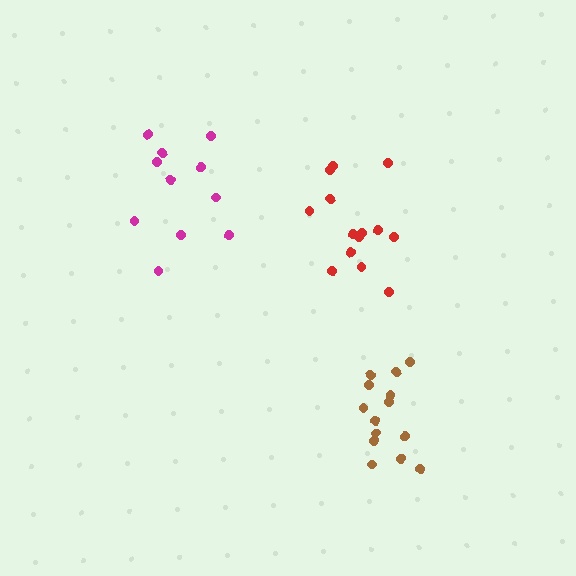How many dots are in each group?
Group 1: 14 dots, Group 2: 11 dots, Group 3: 14 dots (39 total).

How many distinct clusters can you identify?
There are 3 distinct clusters.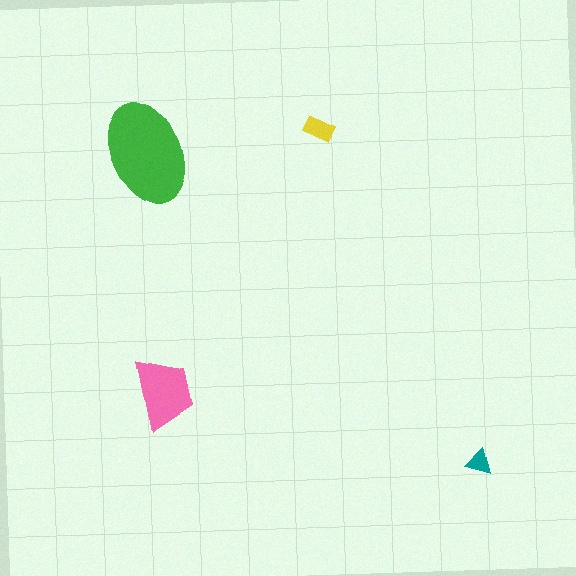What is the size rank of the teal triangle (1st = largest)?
4th.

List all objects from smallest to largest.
The teal triangle, the yellow rectangle, the pink trapezoid, the green ellipse.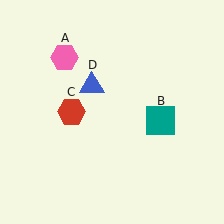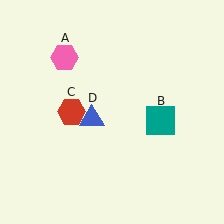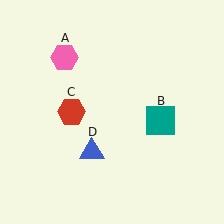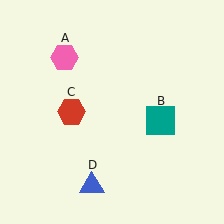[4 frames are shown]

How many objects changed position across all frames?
1 object changed position: blue triangle (object D).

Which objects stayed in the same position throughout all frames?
Pink hexagon (object A) and teal square (object B) and red hexagon (object C) remained stationary.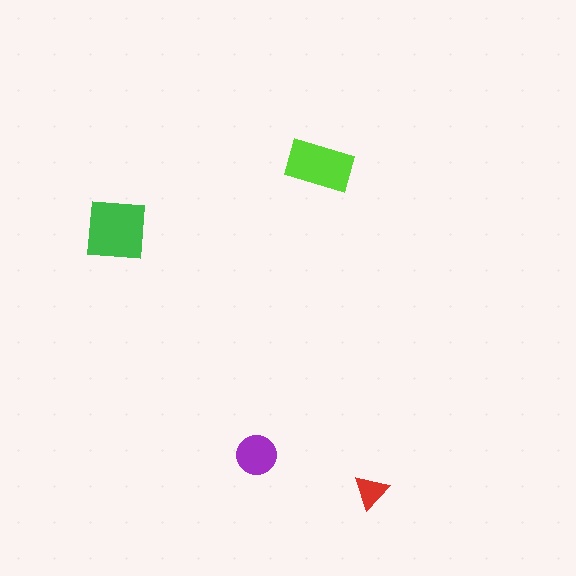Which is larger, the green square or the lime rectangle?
The green square.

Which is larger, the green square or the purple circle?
The green square.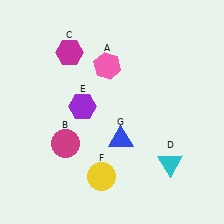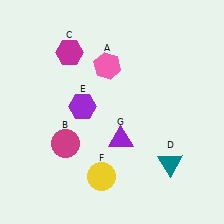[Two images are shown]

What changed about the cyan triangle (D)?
In Image 1, D is cyan. In Image 2, it changed to teal.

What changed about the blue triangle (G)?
In Image 1, G is blue. In Image 2, it changed to purple.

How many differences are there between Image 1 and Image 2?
There are 2 differences between the two images.